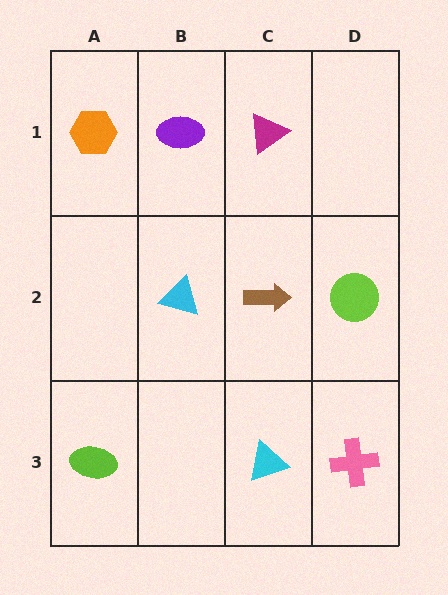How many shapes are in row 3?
3 shapes.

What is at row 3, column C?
A cyan triangle.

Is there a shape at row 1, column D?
No, that cell is empty.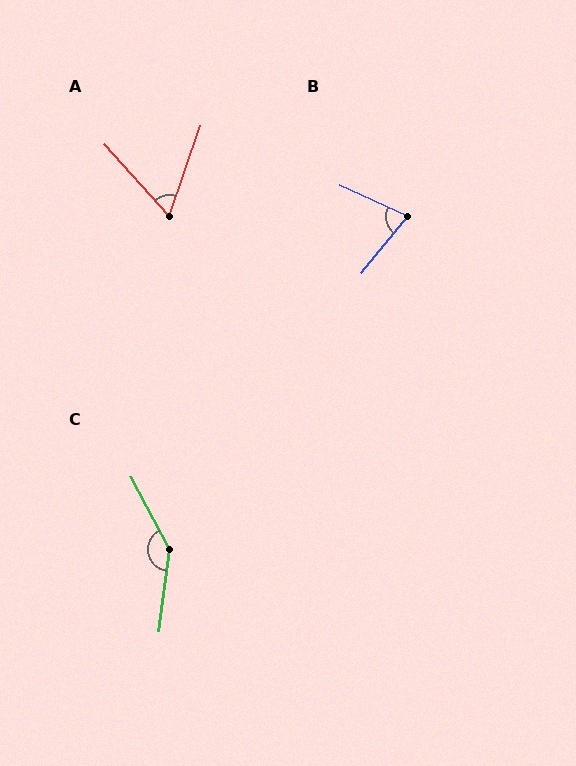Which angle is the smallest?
A, at approximately 61 degrees.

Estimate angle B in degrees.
Approximately 75 degrees.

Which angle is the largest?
C, at approximately 145 degrees.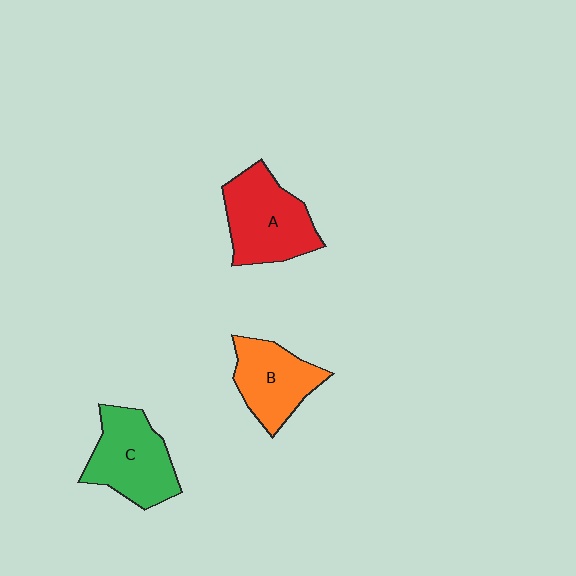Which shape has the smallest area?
Shape B (orange).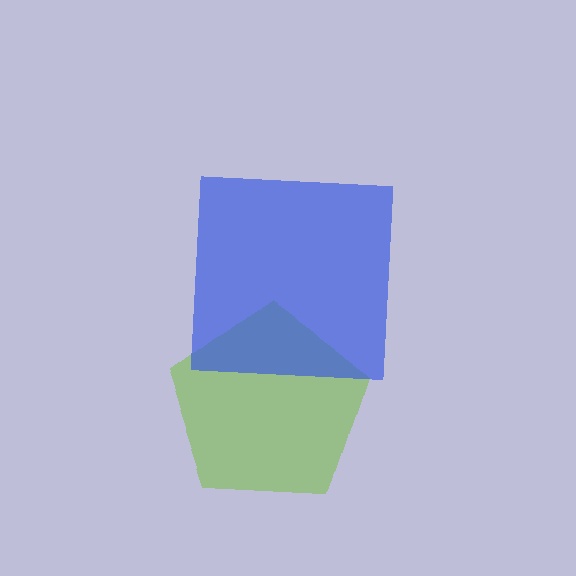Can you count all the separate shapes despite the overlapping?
Yes, there are 2 separate shapes.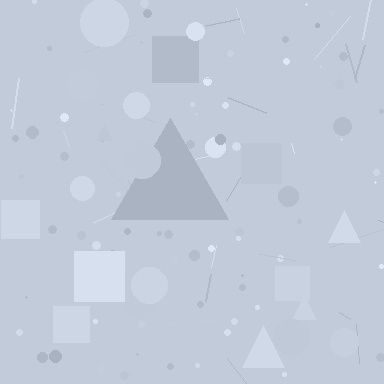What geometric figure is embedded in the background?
A triangle is embedded in the background.